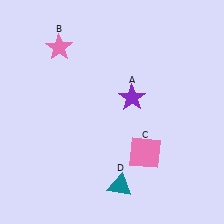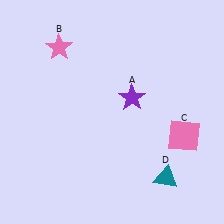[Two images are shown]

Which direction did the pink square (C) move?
The pink square (C) moved right.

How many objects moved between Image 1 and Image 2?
2 objects moved between the two images.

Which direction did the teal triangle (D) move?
The teal triangle (D) moved right.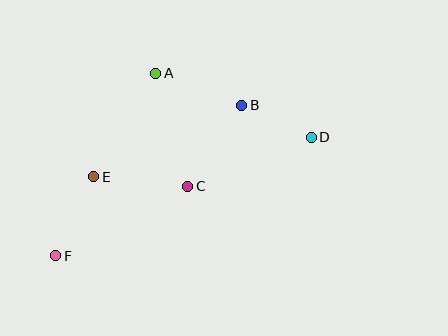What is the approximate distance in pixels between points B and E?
The distance between B and E is approximately 164 pixels.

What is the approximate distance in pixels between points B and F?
The distance between B and F is approximately 239 pixels.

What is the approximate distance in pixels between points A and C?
The distance between A and C is approximately 117 pixels.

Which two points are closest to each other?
Points B and D are closest to each other.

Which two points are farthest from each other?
Points D and F are farthest from each other.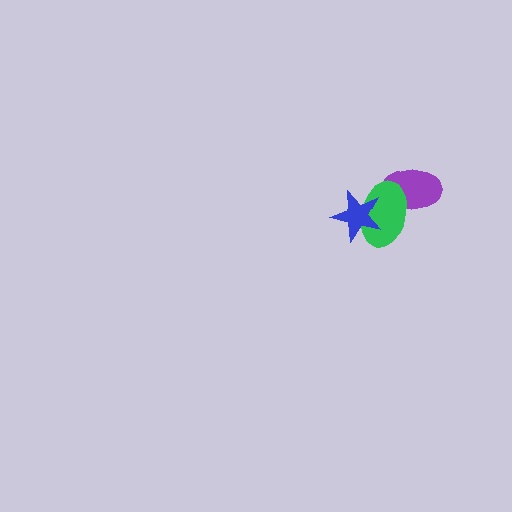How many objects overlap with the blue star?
1 object overlaps with the blue star.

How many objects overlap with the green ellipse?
2 objects overlap with the green ellipse.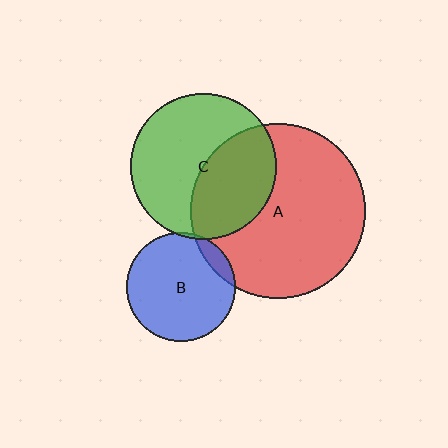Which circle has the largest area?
Circle A (red).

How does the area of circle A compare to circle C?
Approximately 1.4 times.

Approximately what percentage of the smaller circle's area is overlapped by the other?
Approximately 10%.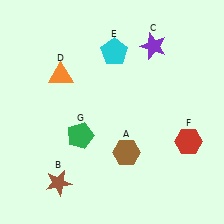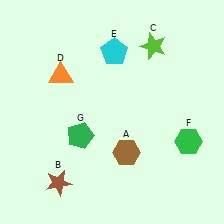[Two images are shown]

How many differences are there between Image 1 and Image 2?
There are 2 differences between the two images.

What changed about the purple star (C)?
In Image 1, C is purple. In Image 2, it changed to lime.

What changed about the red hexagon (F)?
In Image 1, F is red. In Image 2, it changed to green.